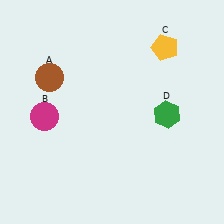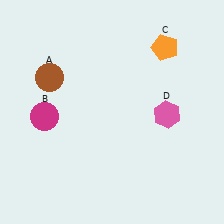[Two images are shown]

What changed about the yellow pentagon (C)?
In Image 1, C is yellow. In Image 2, it changed to orange.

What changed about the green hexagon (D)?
In Image 1, D is green. In Image 2, it changed to pink.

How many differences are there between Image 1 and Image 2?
There are 2 differences between the two images.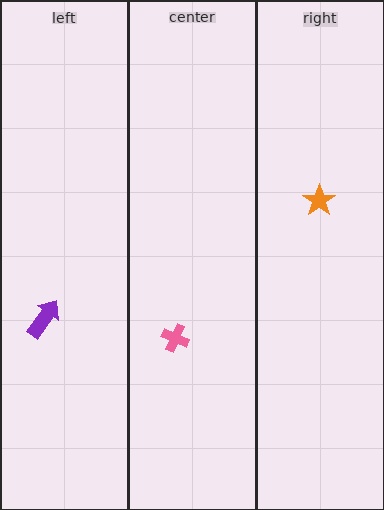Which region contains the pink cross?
The center region.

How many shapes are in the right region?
1.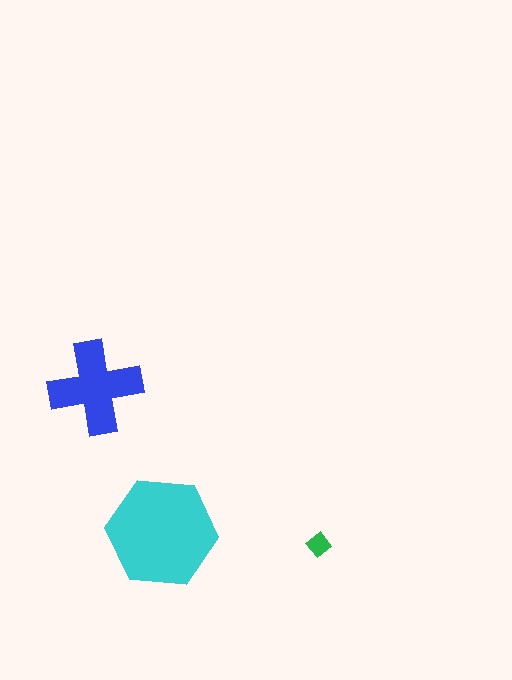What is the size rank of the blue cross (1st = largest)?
2nd.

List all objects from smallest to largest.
The green diamond, the blue cross, the cyan hexagon.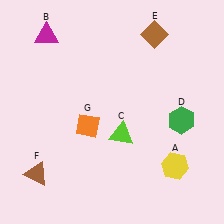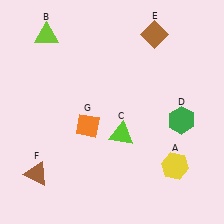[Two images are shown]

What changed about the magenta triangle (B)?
In Image 1, B is magenta. In Image 2, it changed to lime.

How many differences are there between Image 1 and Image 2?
There is 1 difference between the two images.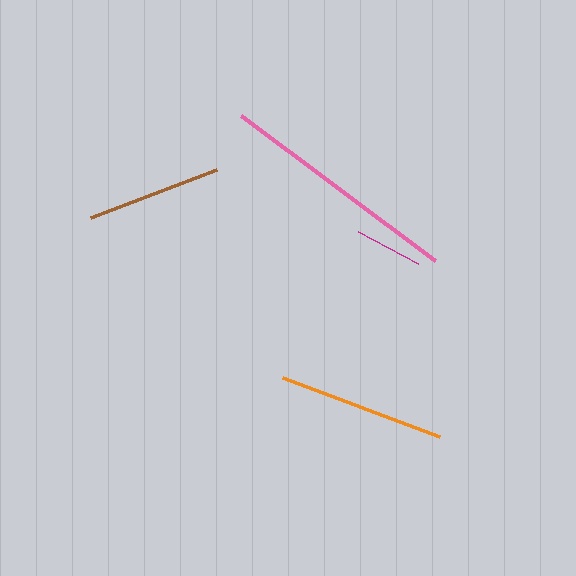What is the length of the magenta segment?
The magenta segment is approximately 68 pixels long.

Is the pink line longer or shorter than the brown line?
The pink line is longer than the brown line.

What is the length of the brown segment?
The brown segment is approximately 134 pixels long.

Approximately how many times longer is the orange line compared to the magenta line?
The orange line is approximately 2.5 times the length of the magenta line.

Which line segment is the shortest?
The magenta line is the shortest at approximately 68 pixels.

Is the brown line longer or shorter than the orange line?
The orange line is longer than the brown line.